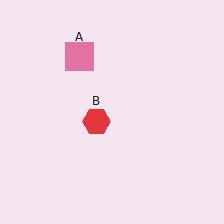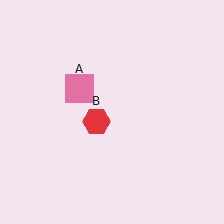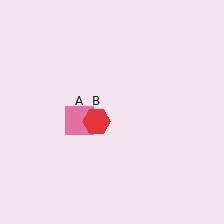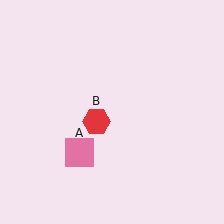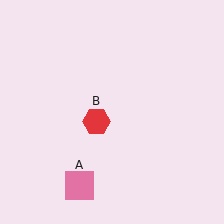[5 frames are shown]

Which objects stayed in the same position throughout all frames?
Red hexagon (object B) remained stationary.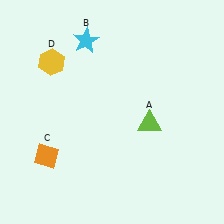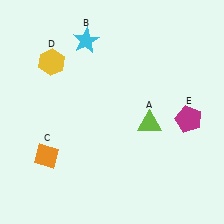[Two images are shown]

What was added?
A magenta pentagon (E) was added in Image 2.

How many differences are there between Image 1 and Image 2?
There is 1 difference between the two images.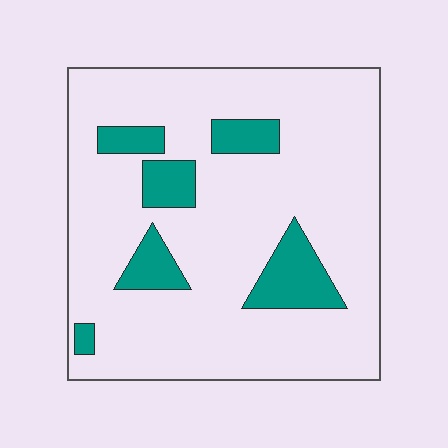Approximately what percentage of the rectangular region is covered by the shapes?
Approximately 15%.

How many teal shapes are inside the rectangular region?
6.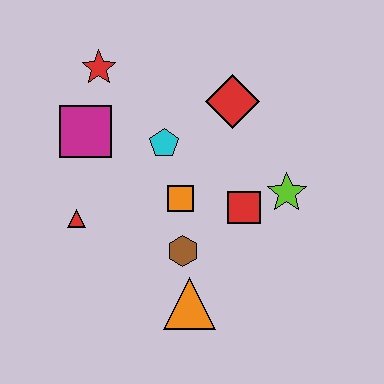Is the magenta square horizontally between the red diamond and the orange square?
No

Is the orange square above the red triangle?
Yes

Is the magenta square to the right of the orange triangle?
No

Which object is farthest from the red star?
The orange triangle is farthest from the red star.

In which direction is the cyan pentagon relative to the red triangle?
The cyan pentagon is to the right of the red triangle.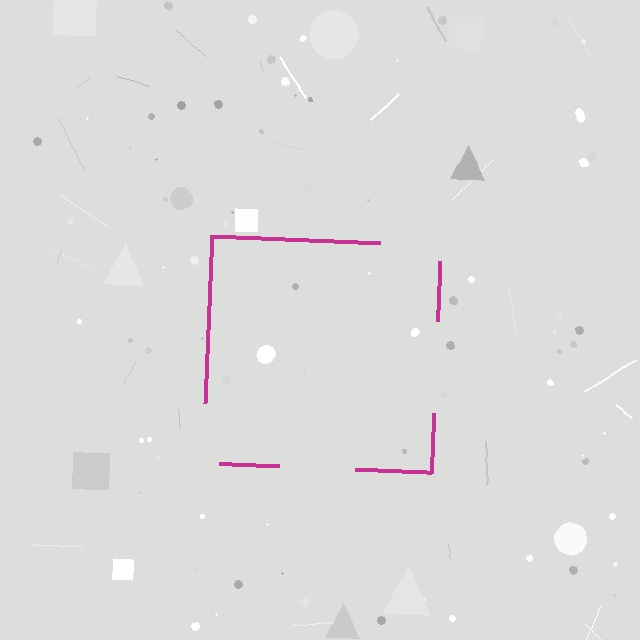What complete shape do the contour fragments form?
The contour fragments form a square.